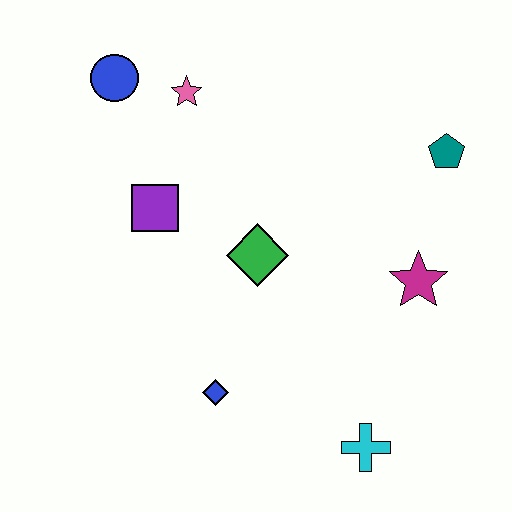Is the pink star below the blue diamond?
No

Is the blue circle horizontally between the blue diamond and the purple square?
No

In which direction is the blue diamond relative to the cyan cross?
The blue diamond is to the left of the cyan cross.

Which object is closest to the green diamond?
The purple square is closest to the green diamond.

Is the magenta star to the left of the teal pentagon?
Yes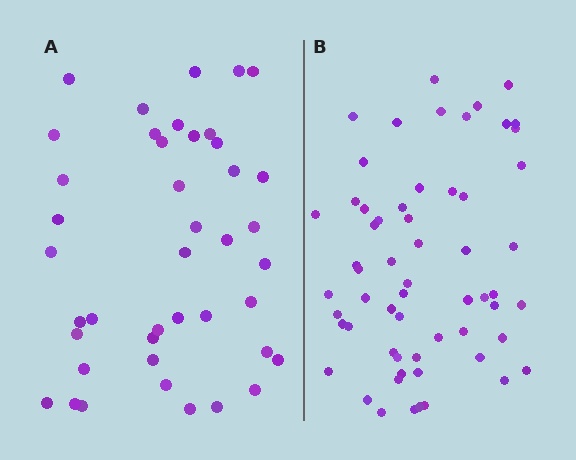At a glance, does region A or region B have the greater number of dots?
Region B (the right region) has more dots.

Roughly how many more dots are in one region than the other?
Region B has approximately 20 more dots than region A.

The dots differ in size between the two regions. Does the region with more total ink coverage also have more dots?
No. Region A has more total ink coverage because its dots are larger, but region B actually contains more individual dots. Total area can be misleading — the number of items is what matters here.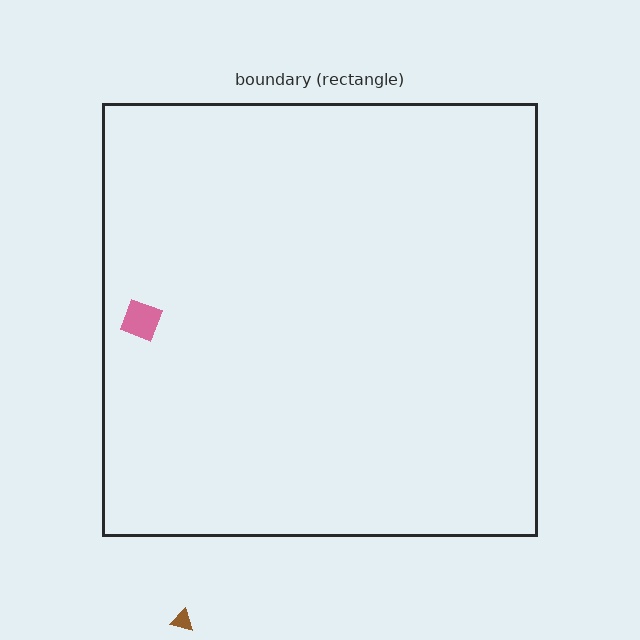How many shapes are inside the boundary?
1 inside, 1 outside.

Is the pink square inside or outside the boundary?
Inside.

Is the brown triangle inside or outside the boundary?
Outside.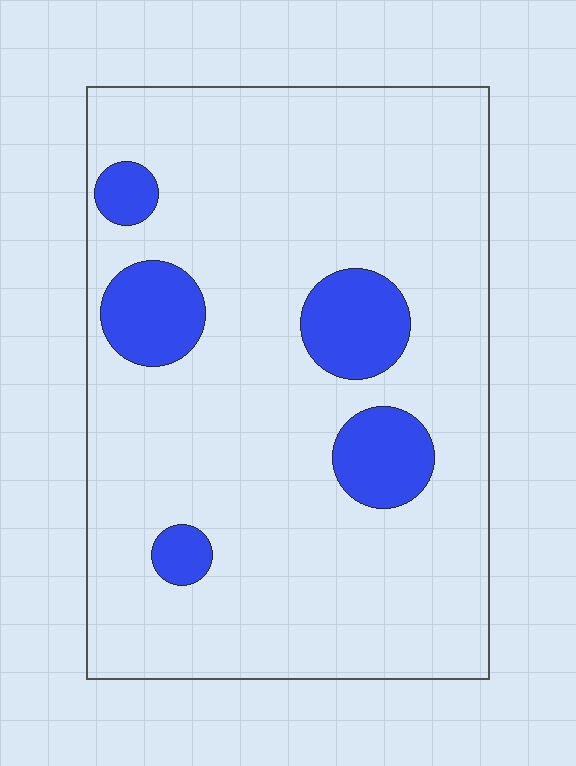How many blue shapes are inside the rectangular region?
5.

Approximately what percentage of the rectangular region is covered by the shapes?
Approximately 15%.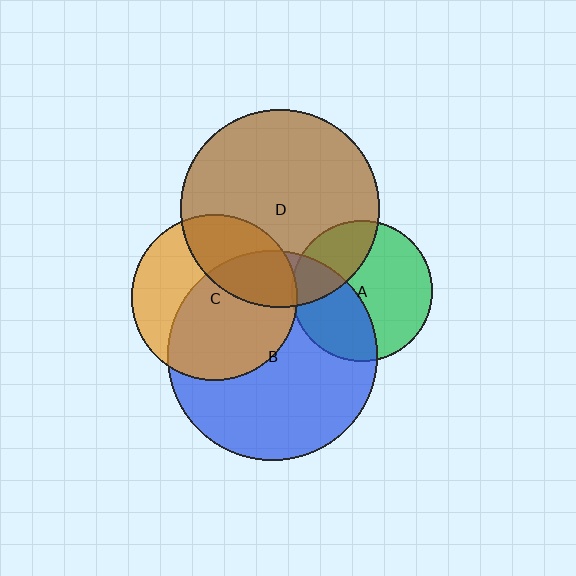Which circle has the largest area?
Circle B (blue).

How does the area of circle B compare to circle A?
Approximately 2.2 times.